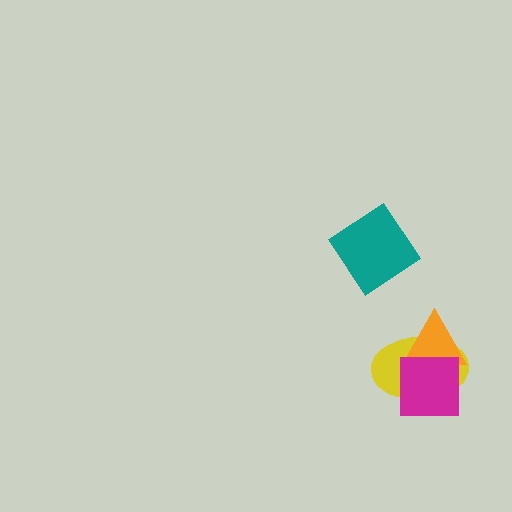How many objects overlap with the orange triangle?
2 objects overlap with the orange triangle.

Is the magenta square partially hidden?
No, no other shape covers it.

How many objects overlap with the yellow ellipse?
2 objects overlap with the yellow ellipse.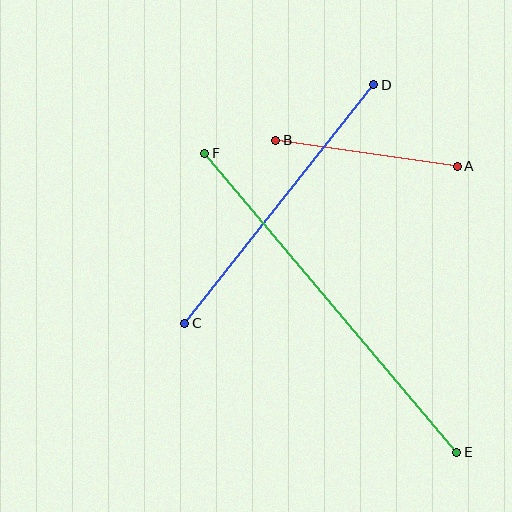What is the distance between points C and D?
The distance is approximately 304 pixels.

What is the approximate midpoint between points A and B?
The midpoint is at approximately (367, 153) pixels.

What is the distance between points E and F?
The distance is approximately 391 pixels.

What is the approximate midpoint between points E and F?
The midpoint is at approximately (331, 303) pixels.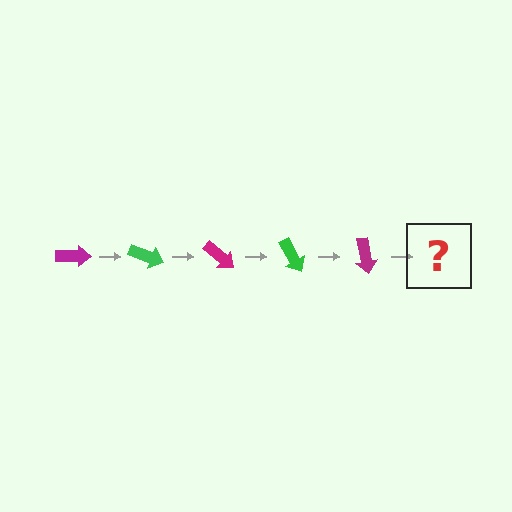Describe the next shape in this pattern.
It should be a green arrow, rotated 100 degrees from the start.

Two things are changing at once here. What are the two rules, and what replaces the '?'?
The two rules are that it rotates 20 degrees each step and the color cycles through magenta and green. The '?' should be a green arrow, rotated 100 degrees from the start.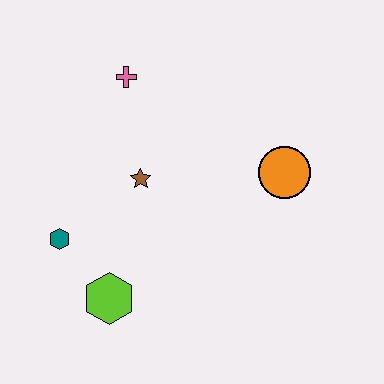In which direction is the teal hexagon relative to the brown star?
The teal hexagon is to the left of the brown star.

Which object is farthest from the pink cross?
The lime hexagon is farthest from the pink cross.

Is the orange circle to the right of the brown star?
Yes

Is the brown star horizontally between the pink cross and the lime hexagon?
No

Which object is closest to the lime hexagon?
The teal hexagon is closest to the lime hexagon.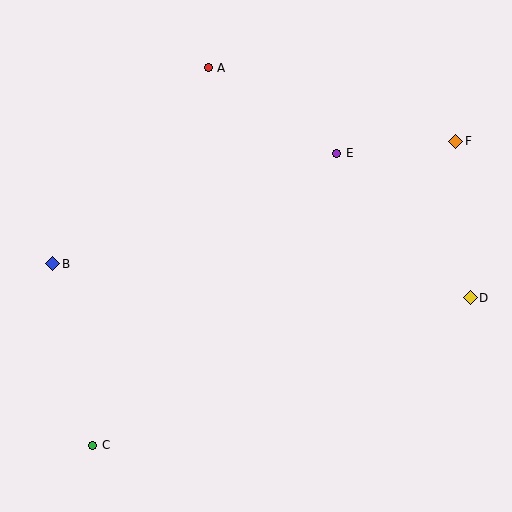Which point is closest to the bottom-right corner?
Point D is closest to the bottom-right corner.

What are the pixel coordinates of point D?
Point D is at (470, 298).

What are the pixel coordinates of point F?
Point F is at (456, 141).